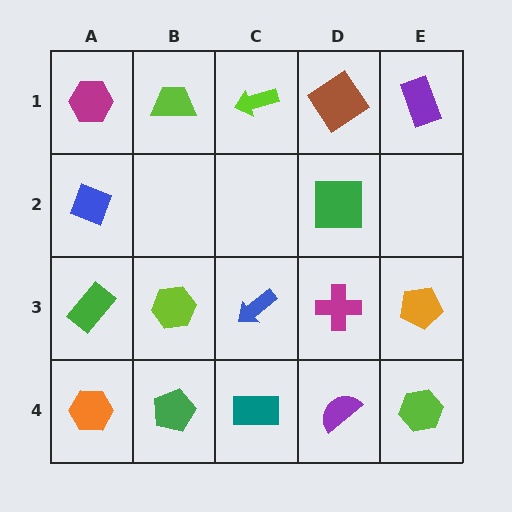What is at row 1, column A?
A magenta hexagon.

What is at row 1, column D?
A brown diamond.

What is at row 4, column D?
A purple semicircle.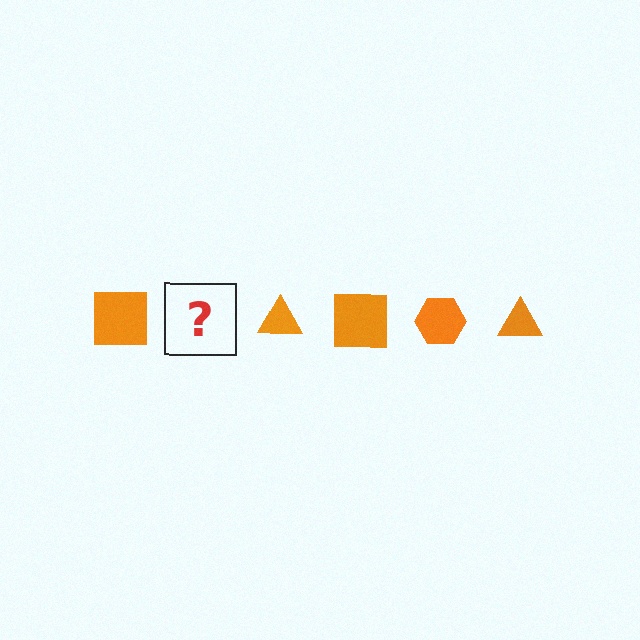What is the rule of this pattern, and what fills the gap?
The rule is that the pattern cycles through square, hexagon, triangle shapes in orange. The gap should be filled with an orange hexagon.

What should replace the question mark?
The question mark should be replaced with an orange hexagon.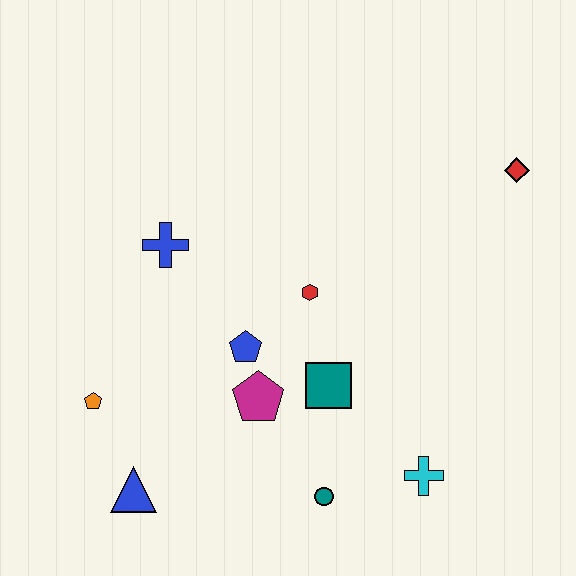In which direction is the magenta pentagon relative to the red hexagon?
The magenta pentagon is below the red hexagon.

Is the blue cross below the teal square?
No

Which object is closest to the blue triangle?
The orange pentagon is closest to the blue triangle.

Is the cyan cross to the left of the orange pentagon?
No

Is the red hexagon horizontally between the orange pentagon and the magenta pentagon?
No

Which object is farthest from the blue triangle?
The red diamond is farthest from the blue triangle.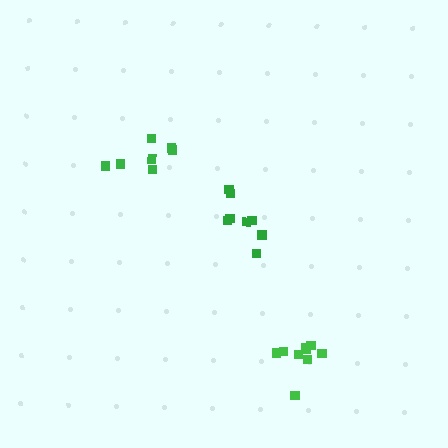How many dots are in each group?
Group 1: 9 dots, Group 2: 7 dots, Group 3: 8 dots (24 total).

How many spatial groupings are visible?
There are 3 spatial groupings.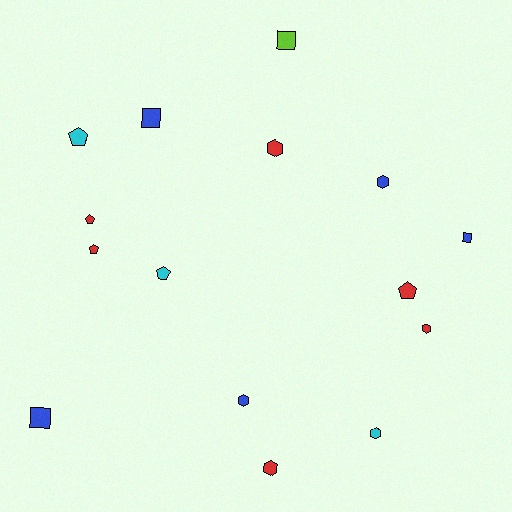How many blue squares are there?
There are 3 blue squares.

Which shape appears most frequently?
Hexagon, with 6 objects.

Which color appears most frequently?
Red, with 6 objects.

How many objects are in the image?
There are 15 objects.